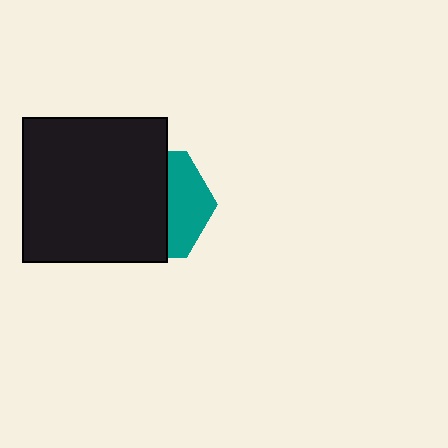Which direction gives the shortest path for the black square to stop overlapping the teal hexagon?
Moving left gives the shortest separation.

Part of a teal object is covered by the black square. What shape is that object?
It is a hexagon.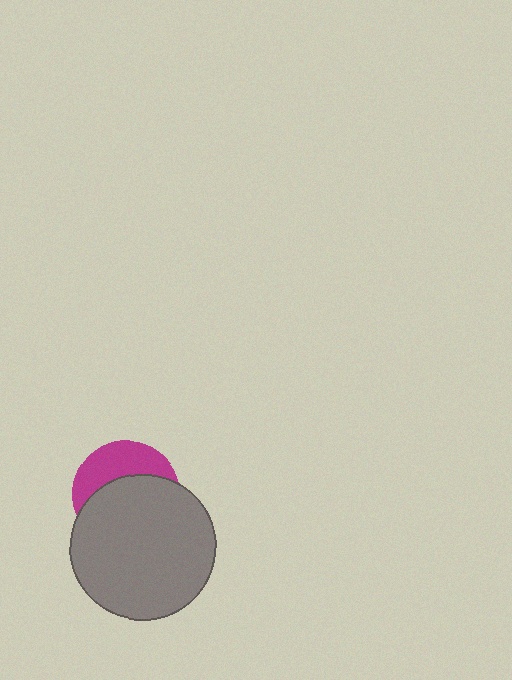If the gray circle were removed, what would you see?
You would see the complete magenta circle.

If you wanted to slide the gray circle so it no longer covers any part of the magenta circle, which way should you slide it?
Slide it down — that is the most direct way to separate the two shapes.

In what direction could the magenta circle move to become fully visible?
The magenta circle could move up. That would shift it out from behind the gray circle entirely.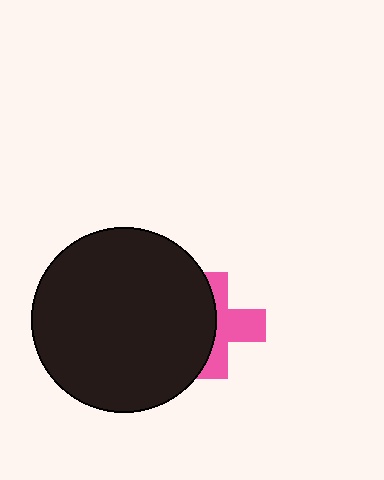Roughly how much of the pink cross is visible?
About half of it is visible (roughly 51%).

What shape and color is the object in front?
The object in front is a black circle.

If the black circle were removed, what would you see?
You would see the complete pink cross.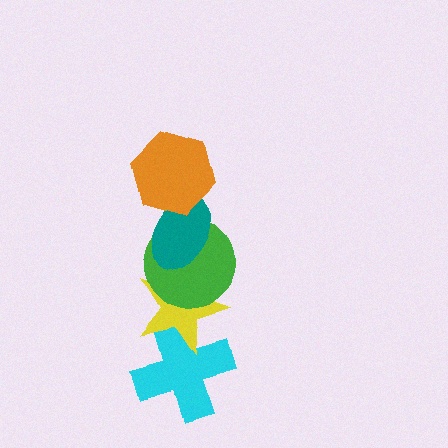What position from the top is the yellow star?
The yellow star is 4th from the top.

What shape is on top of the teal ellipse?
The orange hexagon is on top of the teal ellipse.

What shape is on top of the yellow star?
The green circle is on top of the yellow star.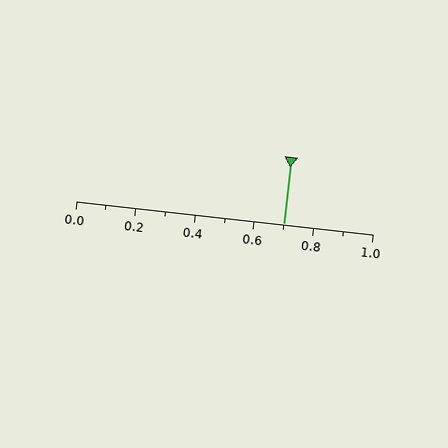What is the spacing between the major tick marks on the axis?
The major ticks are spaced 0.2 apart.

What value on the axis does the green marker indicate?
The marker indicates approximately 0.7.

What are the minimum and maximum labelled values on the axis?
The axis runs from 0.0 to 1.0.